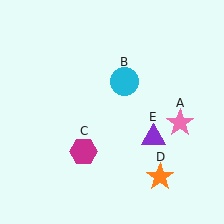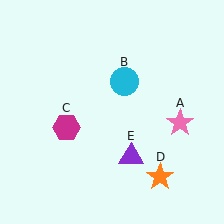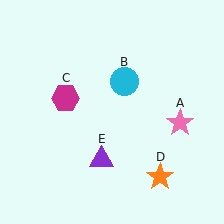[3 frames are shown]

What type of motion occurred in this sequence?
The magenta hexagon (object C), purple triangle (object E) rotated clockwise around the center of the scene.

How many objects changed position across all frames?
2 objects changed position: magenta hexagon (object C), purple triangle (object E).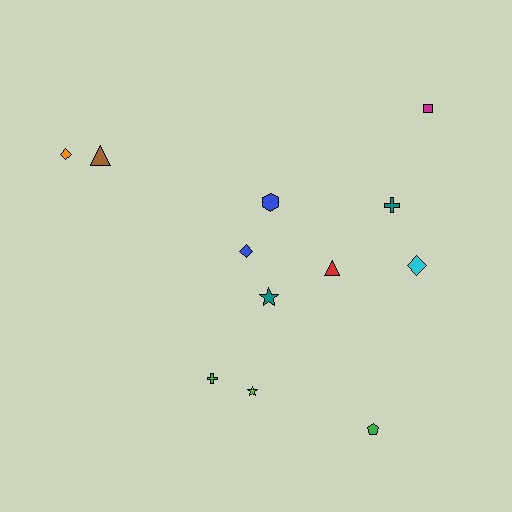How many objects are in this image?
There are 12 objects.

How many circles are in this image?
There are no circles.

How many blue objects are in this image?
There are 2 blue objects.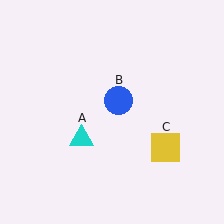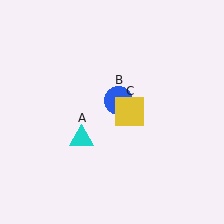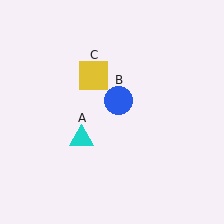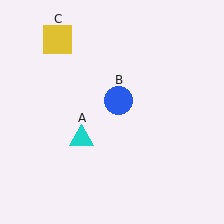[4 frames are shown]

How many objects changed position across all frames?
1 object changed position: yellow square (object C).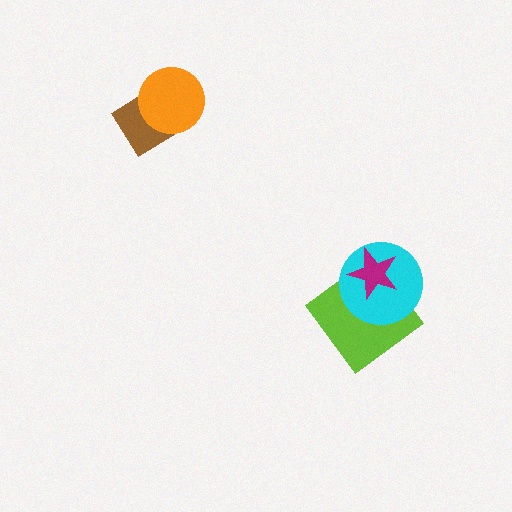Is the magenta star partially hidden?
No, no other shape covers it.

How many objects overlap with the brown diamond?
1 object overlaps with the brown diamond.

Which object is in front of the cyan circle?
The magenta star is in front of the cyan circle.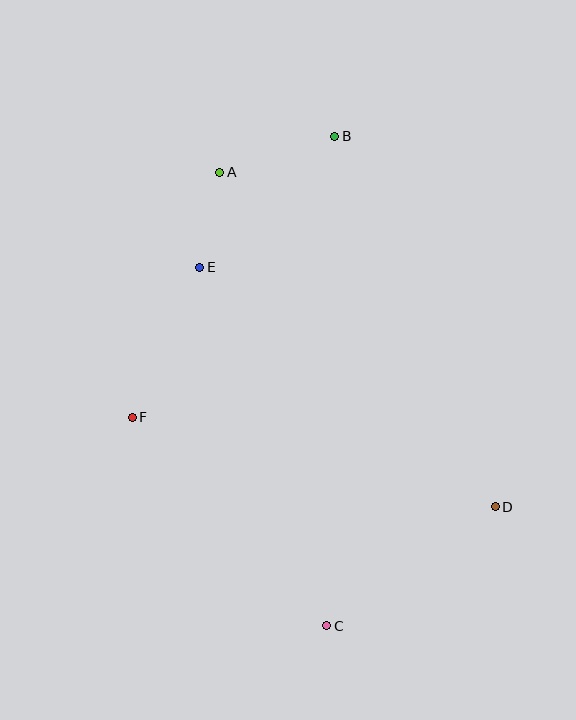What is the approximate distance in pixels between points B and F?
The distance between B and F is approximately 346 pixels.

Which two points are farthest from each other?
Points B and C are farthest from each other.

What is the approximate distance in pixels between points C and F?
The distance between C and F is approximately 285 pixels.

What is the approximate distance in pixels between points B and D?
The distance between B and D is approximately 404 pixels.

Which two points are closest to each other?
Points A and E are closest to each other.